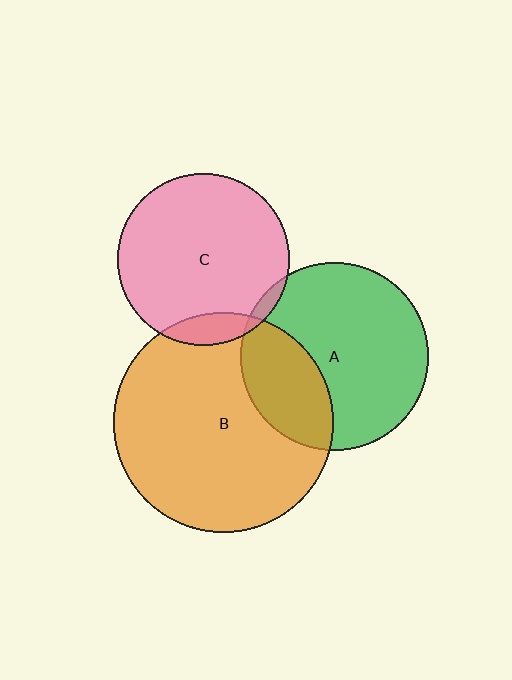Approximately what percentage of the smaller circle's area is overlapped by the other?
Approximately 30%.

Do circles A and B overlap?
Yes.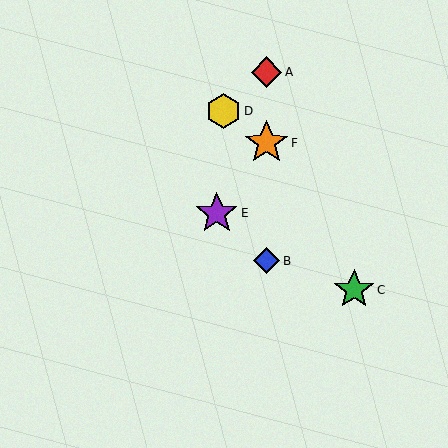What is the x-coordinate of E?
Object E is at x≈217.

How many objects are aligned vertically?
3 objects (A, B, F) are aligned vertically.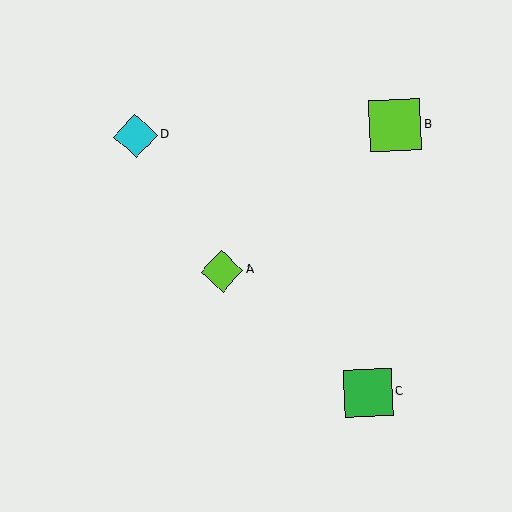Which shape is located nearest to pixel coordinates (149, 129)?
The cyan diamond (labeled D) at (135, 136) is nearest to that location.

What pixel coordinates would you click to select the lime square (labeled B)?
Click at (395, 125) to select the lime square B.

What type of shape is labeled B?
Shape B is a lime square.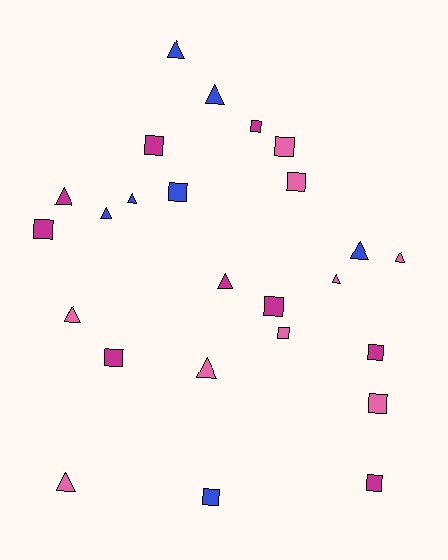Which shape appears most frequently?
Square, with 13 objects.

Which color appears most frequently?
Magenta, with 9 objects.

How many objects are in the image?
There are 25 objects.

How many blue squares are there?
There are 2 blue squares.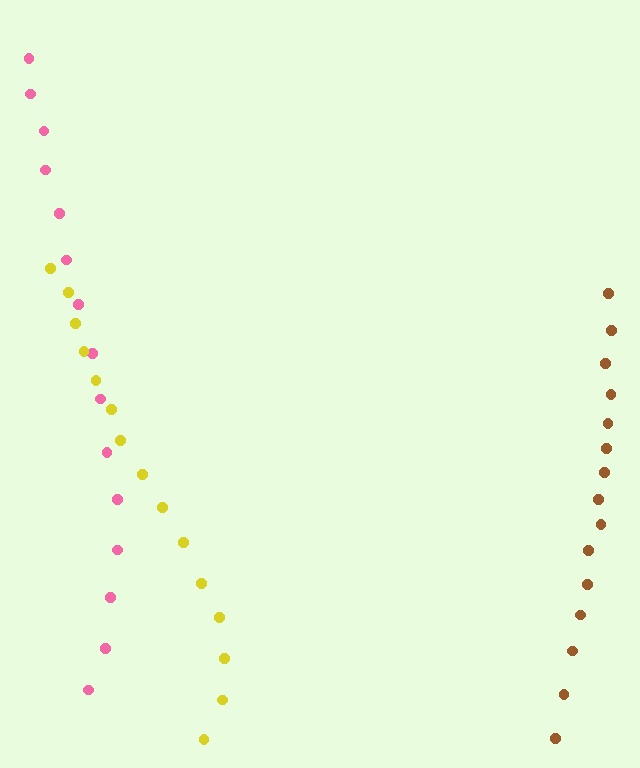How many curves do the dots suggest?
There are 3 distinct paths.